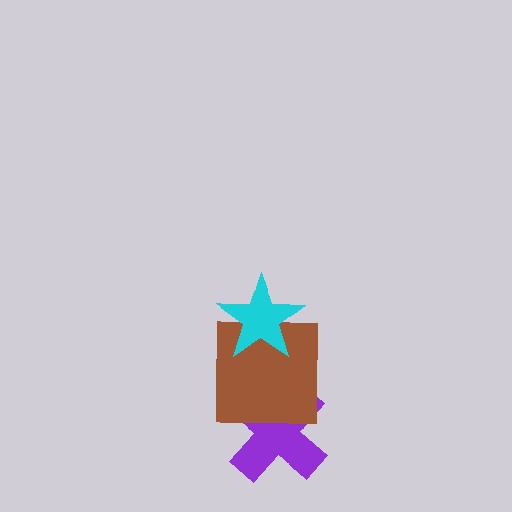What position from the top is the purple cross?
The purple cross is 3rd from the top.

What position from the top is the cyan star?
The cyan star is 1st from the top.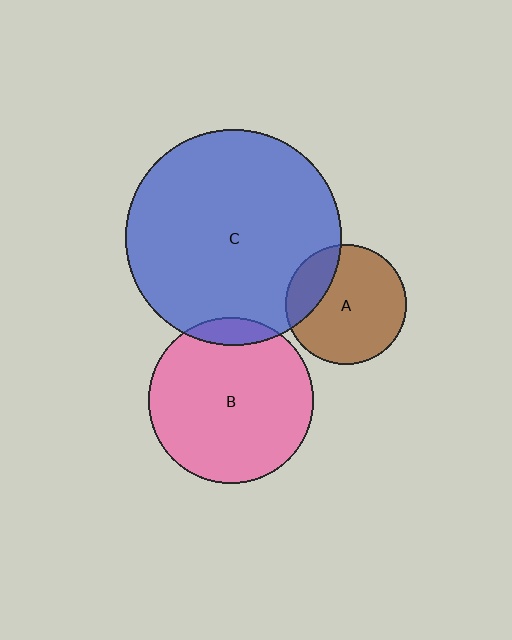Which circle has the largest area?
Circle C (blue).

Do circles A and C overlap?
Yes.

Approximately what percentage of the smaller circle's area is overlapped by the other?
Approximately 20%.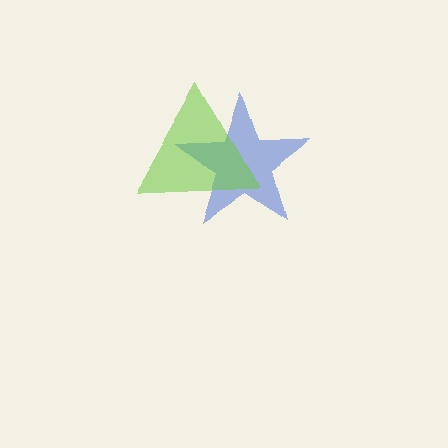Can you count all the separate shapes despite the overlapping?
Yes, there are 2 separate shapes.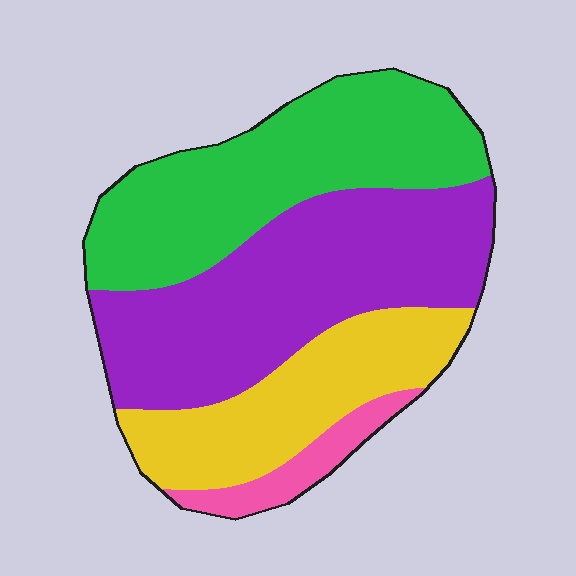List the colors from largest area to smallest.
From largest to smallest: purple, green, yellow, pink.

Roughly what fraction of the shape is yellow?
Yellow covers 22% of the shape.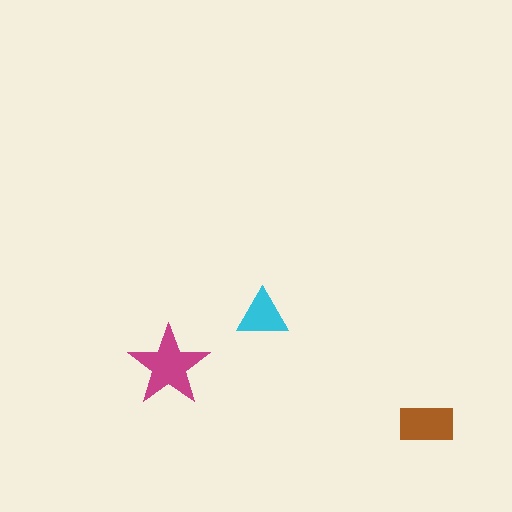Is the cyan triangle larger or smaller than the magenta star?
Smaller.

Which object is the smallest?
The cyan triangle.